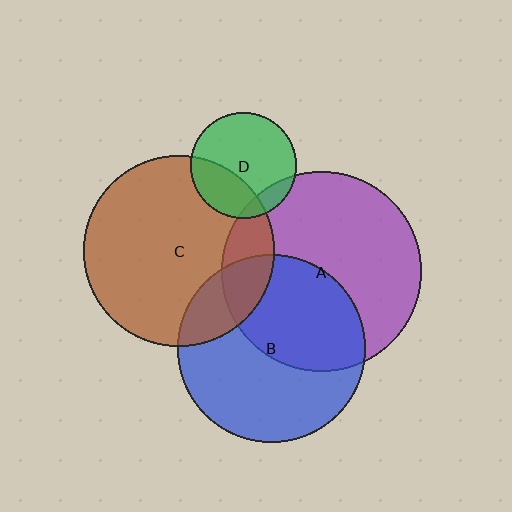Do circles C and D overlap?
Yes.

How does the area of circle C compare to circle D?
Approximately 3.2 times.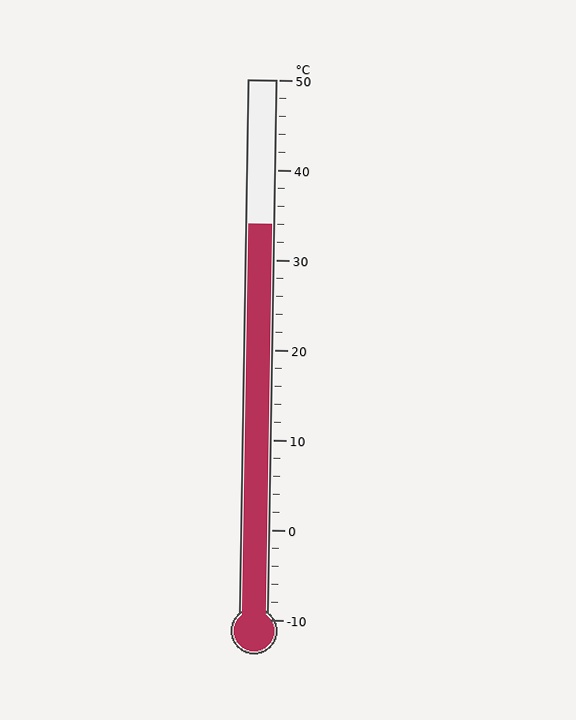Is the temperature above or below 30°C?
The temperature is above 30°C.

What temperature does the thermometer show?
The thermometer shows approximately 34°C.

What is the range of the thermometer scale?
The thermometer scale ranges from -10°C to 50°C.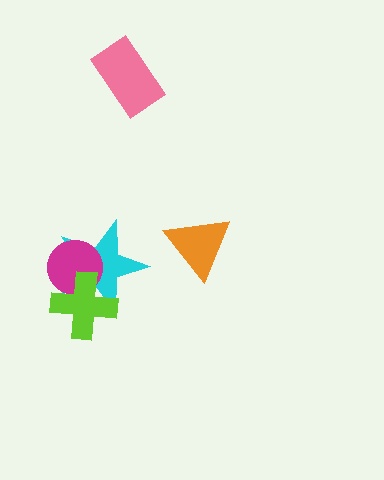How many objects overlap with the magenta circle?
2 objects overlap with the magenta circle.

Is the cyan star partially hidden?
Yes, it is partially covered by another shape.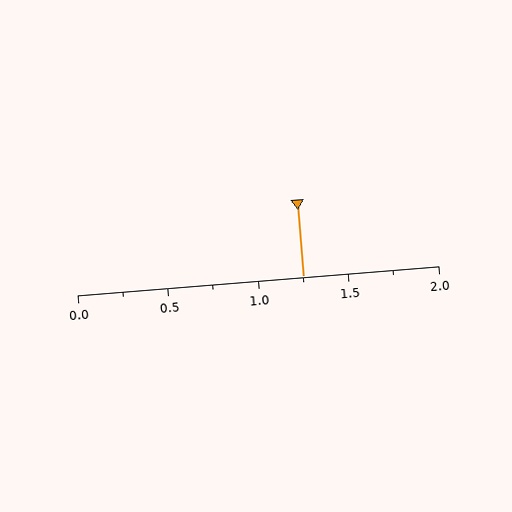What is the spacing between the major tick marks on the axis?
The major ticks are spaced 0.5 apart.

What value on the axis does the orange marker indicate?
The marker indicates approximately 1.25.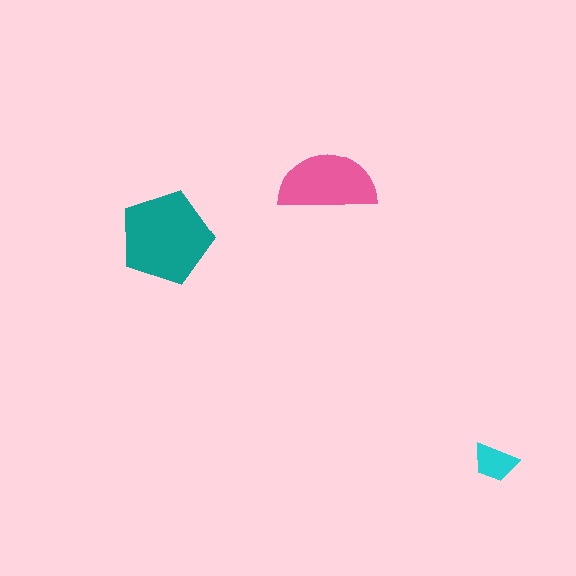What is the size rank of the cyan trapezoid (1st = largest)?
3rd.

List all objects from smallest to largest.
The cyan trapezoid, the pink semicircle, the teal pentagon.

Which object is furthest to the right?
The cyan trapezoid is rightmost.